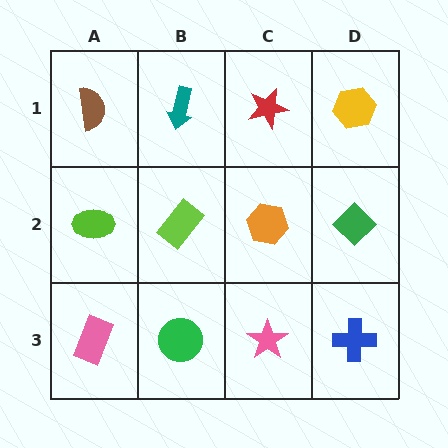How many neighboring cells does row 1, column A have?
2.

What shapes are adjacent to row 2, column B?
A teal arrow (row 1, column B), a green circle (row 3, column B), a lime ellipse (row 2, column A), an orange hexagon (row 2, column C).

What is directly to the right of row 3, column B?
A pink star.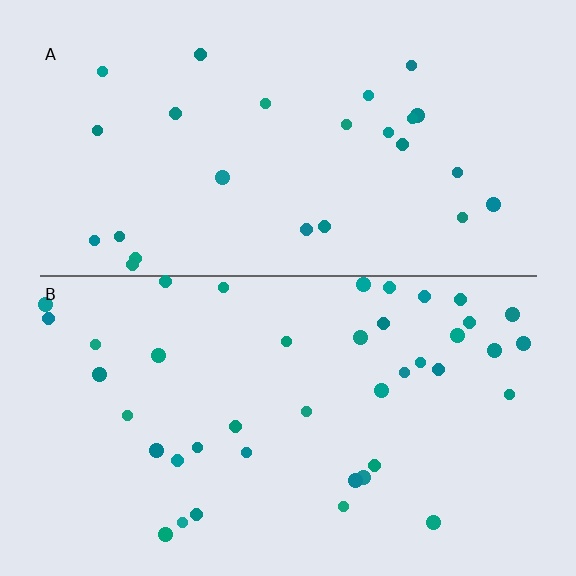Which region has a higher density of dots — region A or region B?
B (the bottom).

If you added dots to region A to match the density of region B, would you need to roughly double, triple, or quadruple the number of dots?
Approximately double.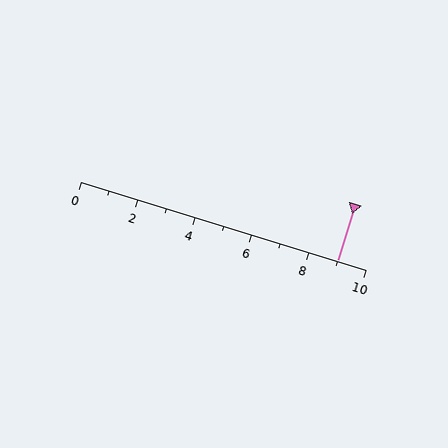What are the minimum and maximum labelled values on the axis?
The axis runs from 0 to 10.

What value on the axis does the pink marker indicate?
The marker indicates approximately 9.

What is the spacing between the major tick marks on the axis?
The major ticks are spaced 2 apart.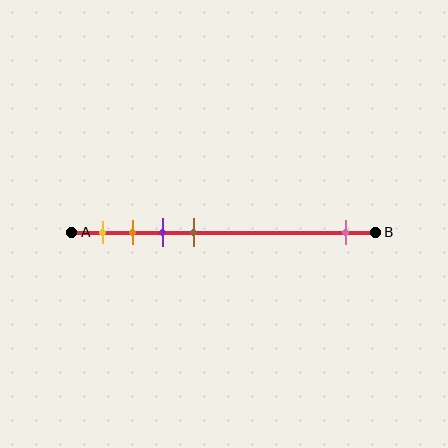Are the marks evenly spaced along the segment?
No, the marks are not evenly spaced.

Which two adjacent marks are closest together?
The orange and purple marks are the closest adjacent pair.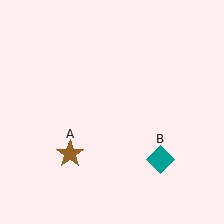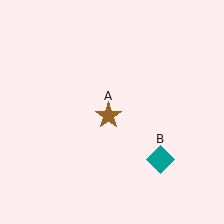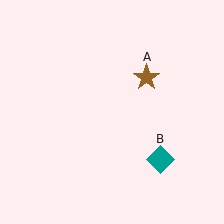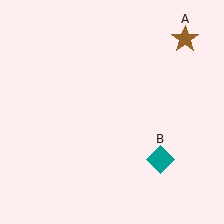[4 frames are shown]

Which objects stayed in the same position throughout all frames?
Teal diamond (object B) remained stationary.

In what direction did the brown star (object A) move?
The brown star (object A) moved up and to the right.